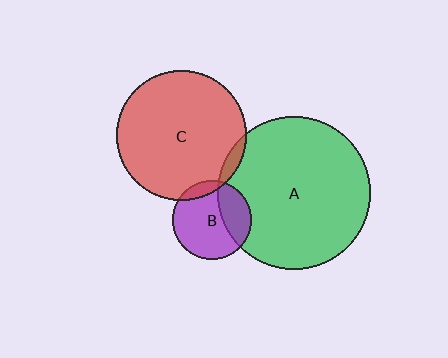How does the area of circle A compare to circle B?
Approximately 3.8 times.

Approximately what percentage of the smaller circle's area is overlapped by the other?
Approximately 5%.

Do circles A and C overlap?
Yes.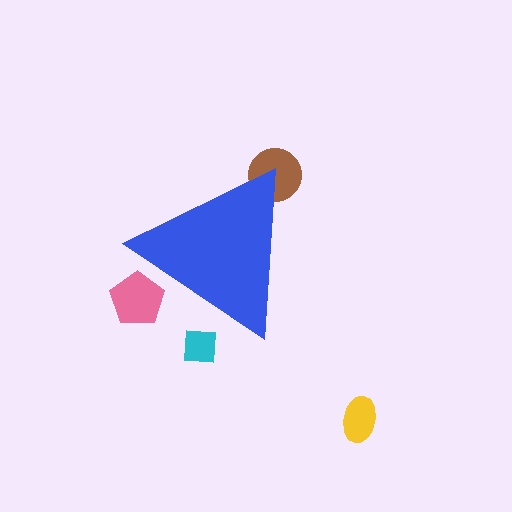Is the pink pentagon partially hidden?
Yes, the pink pentagon is partially hidden behind the blue triangle.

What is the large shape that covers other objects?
A blue triangle.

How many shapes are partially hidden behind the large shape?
3 shapes are partially hidden.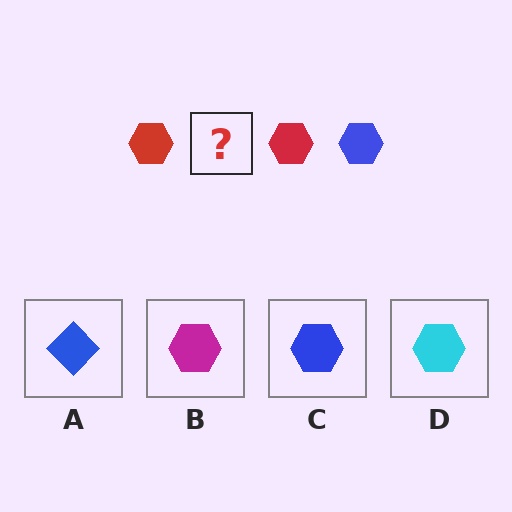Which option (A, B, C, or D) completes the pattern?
C.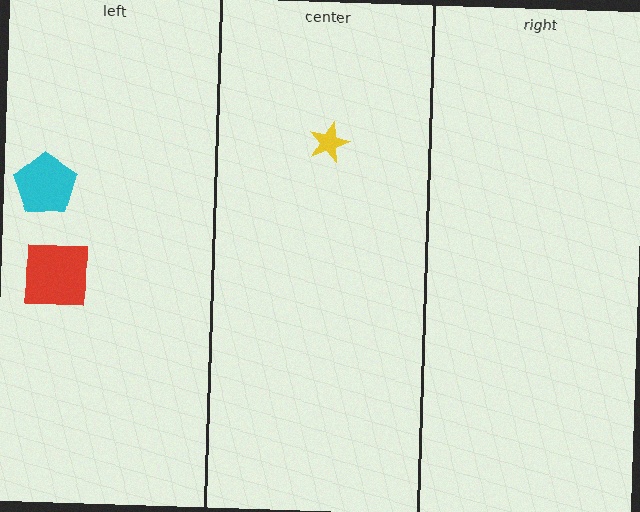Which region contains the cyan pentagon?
The left region.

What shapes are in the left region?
The red square, the cyan pentagon.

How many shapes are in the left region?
2.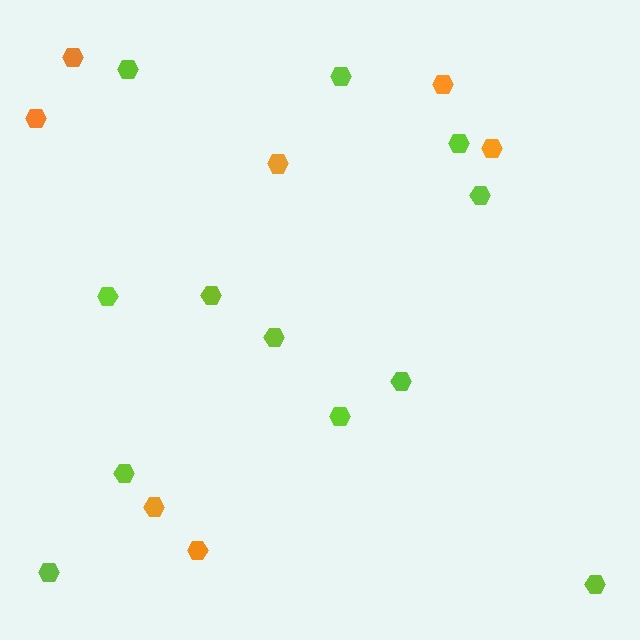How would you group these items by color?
There are 2 groups: one group of lime hexagons (12) and one group of orange hexagons (7).